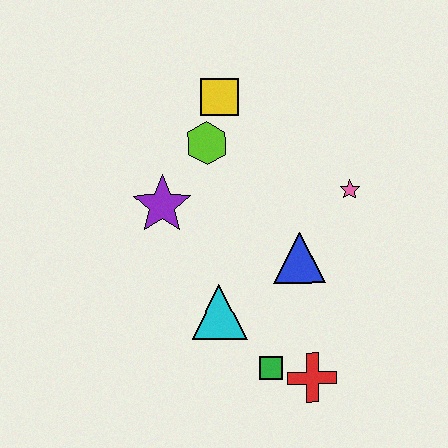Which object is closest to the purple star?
The lime hexagon is closest to the purple star.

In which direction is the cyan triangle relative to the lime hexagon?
The cyan triangle is below the lime hexagon.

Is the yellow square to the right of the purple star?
Yes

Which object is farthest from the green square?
The yellow square is farthest from the green square.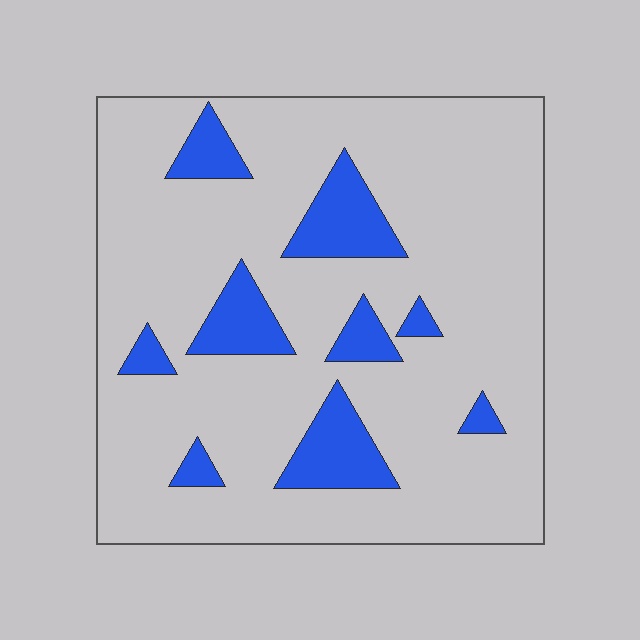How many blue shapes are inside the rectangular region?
9.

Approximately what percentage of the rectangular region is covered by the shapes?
Approximately 15%.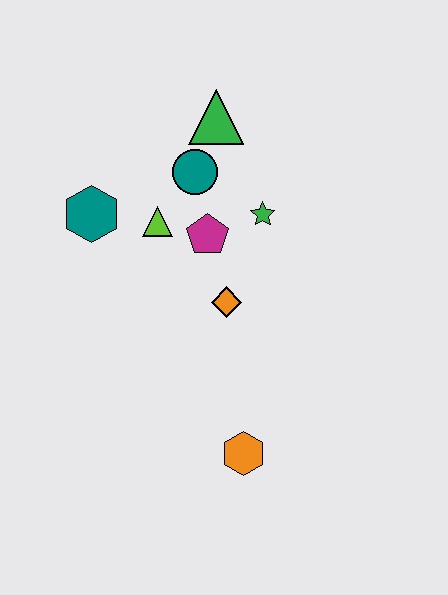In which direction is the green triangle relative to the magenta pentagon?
The green triangle is above the magenta pentagon.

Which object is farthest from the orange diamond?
The green triangle is farthest from the orange diamond.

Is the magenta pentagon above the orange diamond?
Yes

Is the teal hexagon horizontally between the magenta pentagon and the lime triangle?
No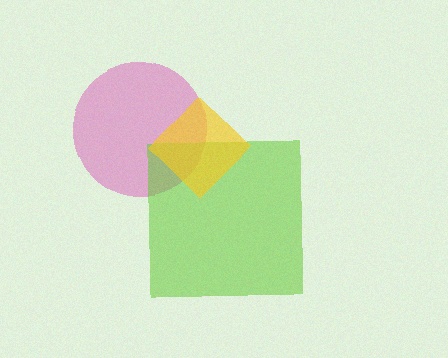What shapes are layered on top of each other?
The layered shapes are: a pink circle, a lime square, a yellow diamond.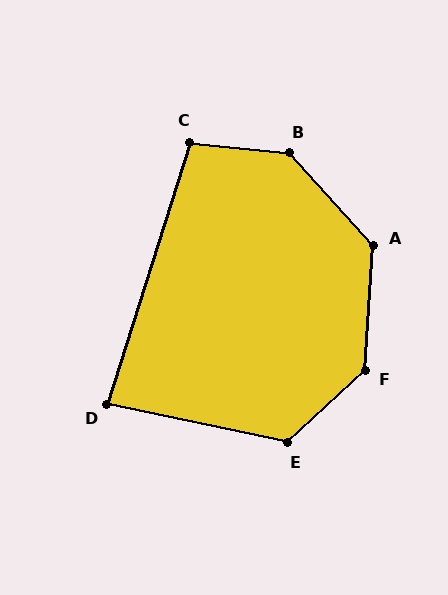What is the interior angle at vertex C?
Approximately 102 degrees (obtuse).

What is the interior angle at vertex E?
Approximately 125 degrees (obtuse).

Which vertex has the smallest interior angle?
D, at approximately 85 degrees.